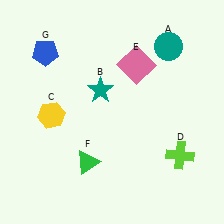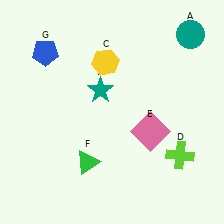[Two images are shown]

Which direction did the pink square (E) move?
The pink square (E) moved down.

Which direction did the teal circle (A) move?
The teal circle (A) moved right.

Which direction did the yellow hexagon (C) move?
The yellow hexagon (C) moved right.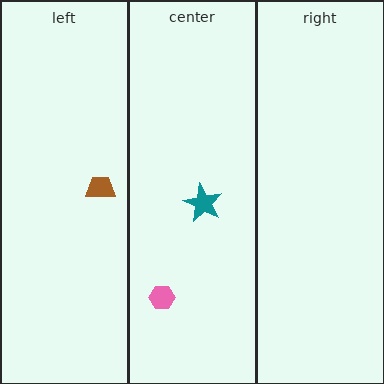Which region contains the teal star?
The center region.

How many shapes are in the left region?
1.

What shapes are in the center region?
The pink hexagon, the teal star.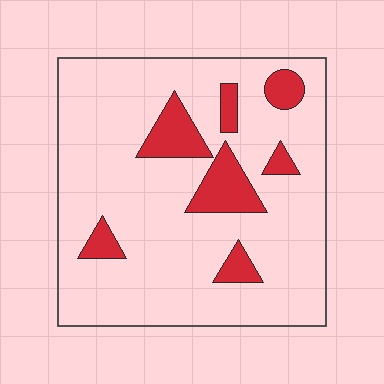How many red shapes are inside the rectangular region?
7.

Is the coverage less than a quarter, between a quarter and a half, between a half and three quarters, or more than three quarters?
Less than a quarter.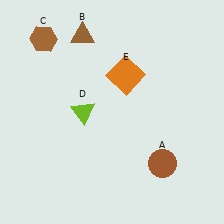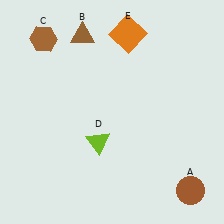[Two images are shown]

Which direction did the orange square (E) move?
The orange square (E) moved up.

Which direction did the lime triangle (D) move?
The lime triangle (D) moved down.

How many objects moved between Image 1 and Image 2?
3 objects moved between the two images.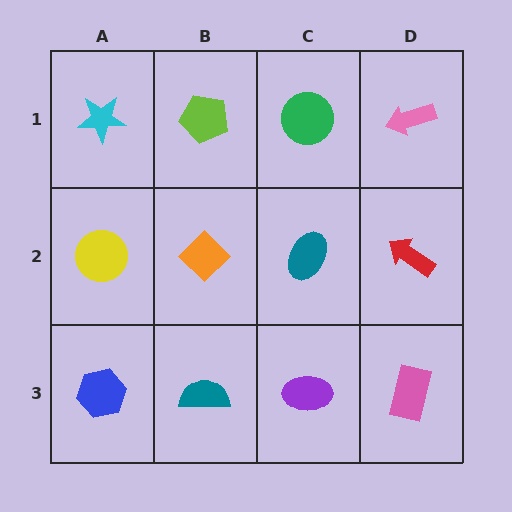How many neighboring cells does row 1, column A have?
2.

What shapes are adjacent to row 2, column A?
A cyan star (row 1, column A), a blue hexagon (row 3, column A), an orange diamond (row 2, column B).